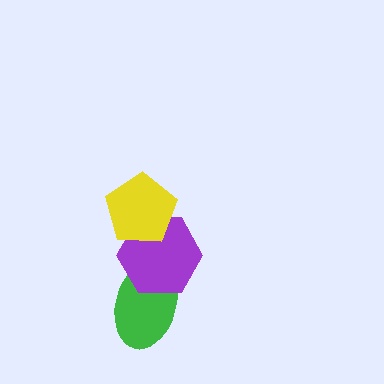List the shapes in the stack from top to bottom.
From top to bottom: the yellow pentagon, the purple hexagon, the green ellipse.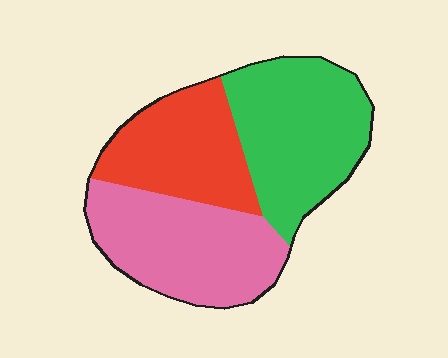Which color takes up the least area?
Red, at roughly 30%.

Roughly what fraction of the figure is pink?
Pink covers roughly 35% of the figure.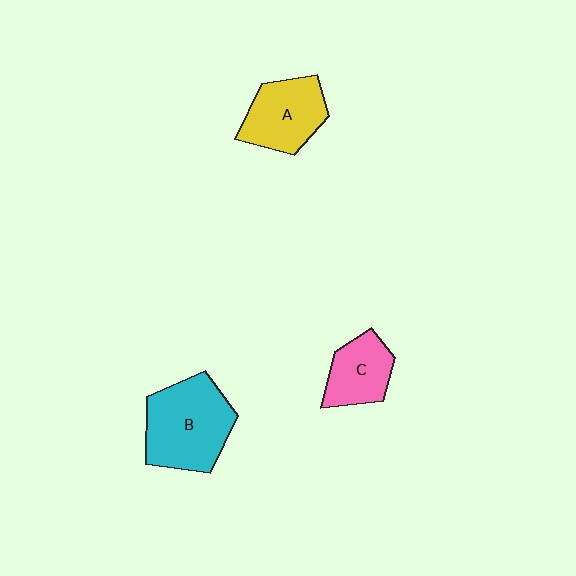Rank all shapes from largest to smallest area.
From largest to smallest: B (cyan), A (yellow), C (pink).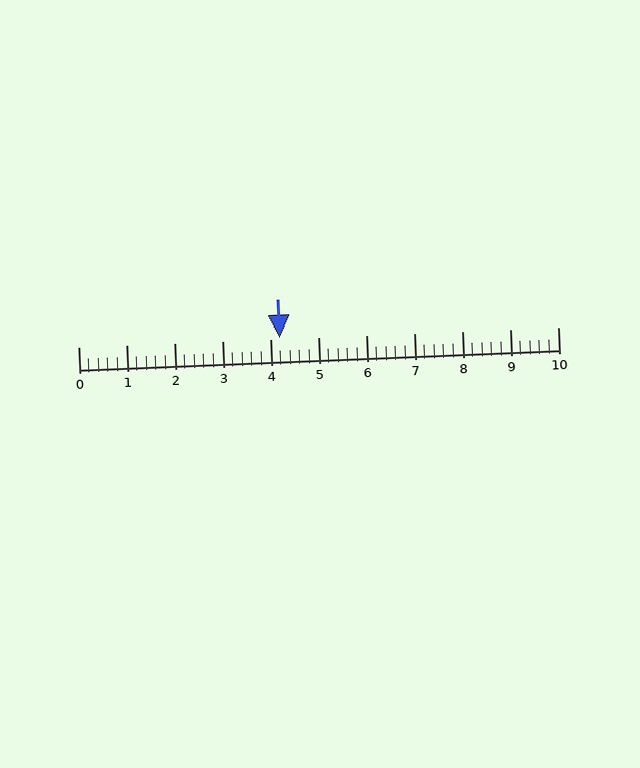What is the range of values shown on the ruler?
The ruler shows values from 0 to 10.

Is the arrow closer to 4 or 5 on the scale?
The arrow is closer to 4.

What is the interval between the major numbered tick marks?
The major tick marks are spaced 1 units apart.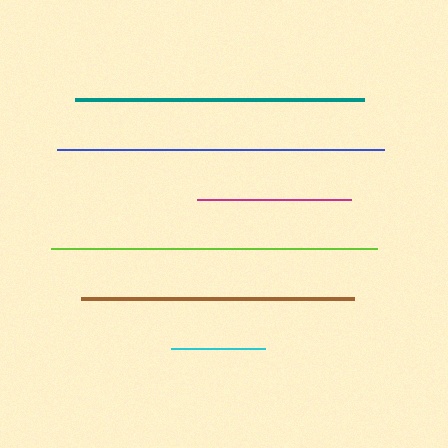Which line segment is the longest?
The blue line is the longest at approximately 327 pixels.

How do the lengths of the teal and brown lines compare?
The teal and brown lines are approximately the same length.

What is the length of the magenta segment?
The magenta segment is approximately 154 pixels long.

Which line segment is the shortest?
The cyan line is the shortest at approximately 94 pixels.